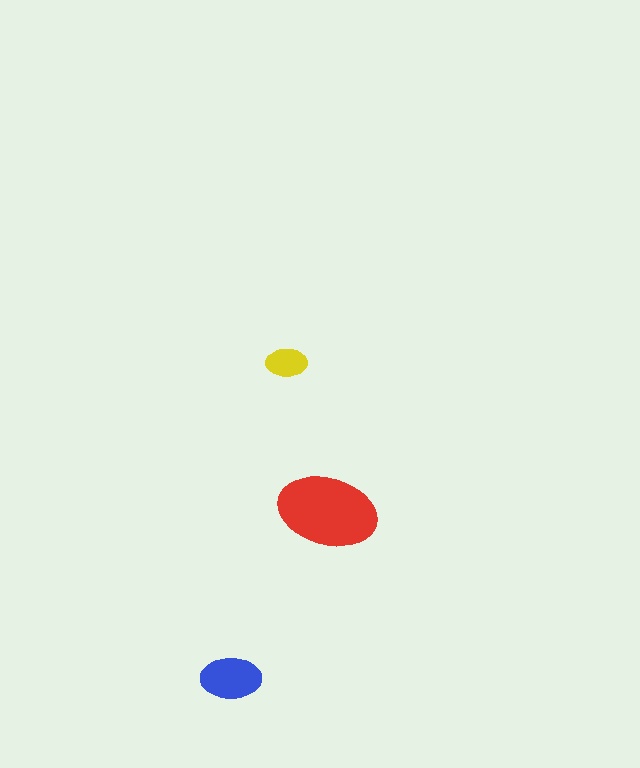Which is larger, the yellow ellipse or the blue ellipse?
The blue one.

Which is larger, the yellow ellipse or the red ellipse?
The red one.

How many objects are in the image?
There are 3 objects in the image.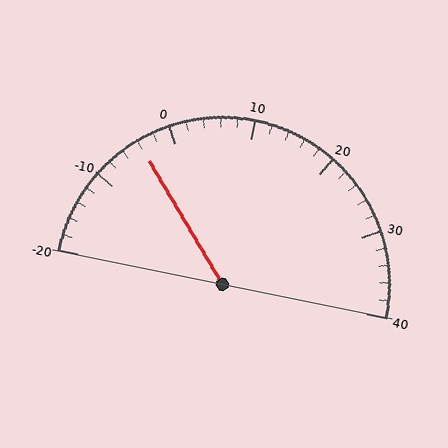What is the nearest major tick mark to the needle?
The nearest major tick mark is 0.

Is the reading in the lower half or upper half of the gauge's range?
The reading is in the lower half of the range (-20 to 40).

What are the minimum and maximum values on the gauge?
The gauge ranges from -20 to 40.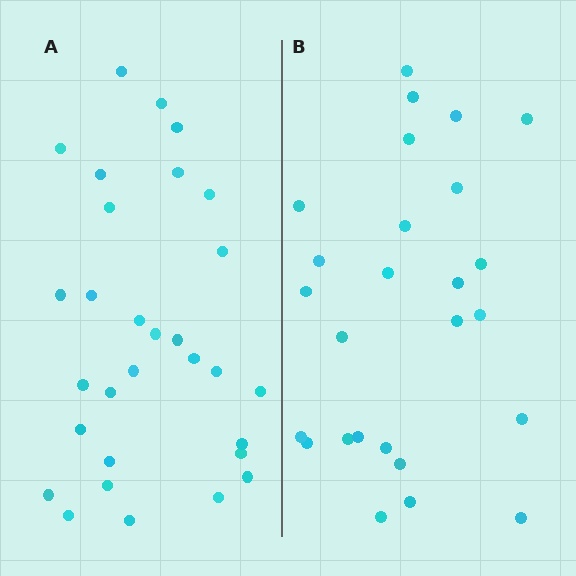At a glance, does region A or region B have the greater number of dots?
Region A (the left region) has more dots.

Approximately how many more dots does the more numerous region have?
Region A has about 4 more dots than region B.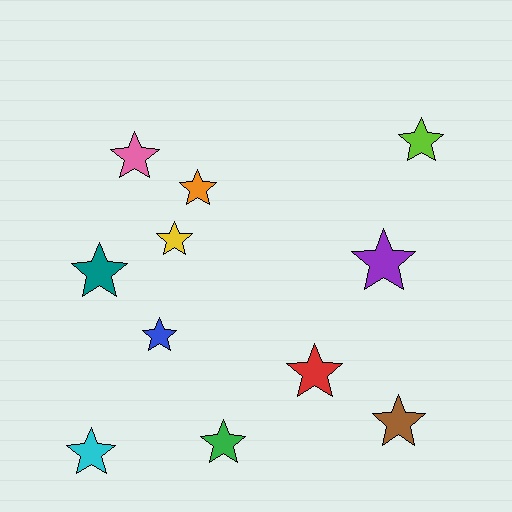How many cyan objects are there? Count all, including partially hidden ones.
There is 1 cyan object.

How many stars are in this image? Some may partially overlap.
There are 11 stars.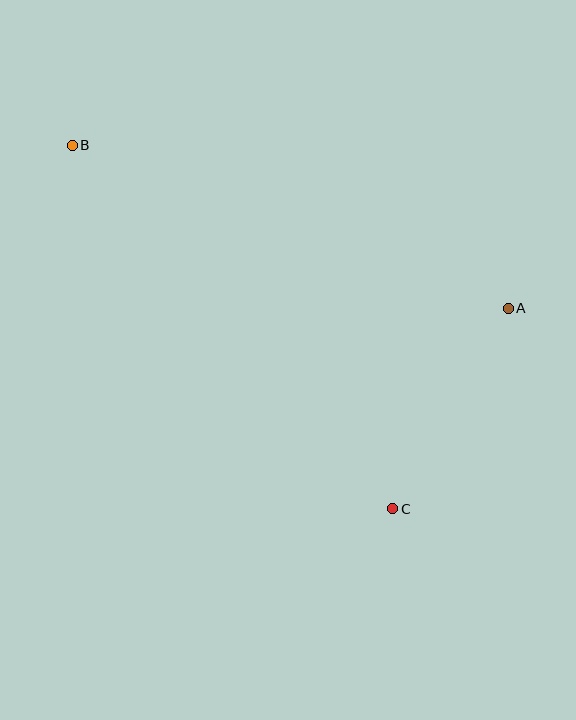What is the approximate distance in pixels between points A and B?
The distance between A and B is approximately 465 pixels.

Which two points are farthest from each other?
Points B and C are farthest from each other.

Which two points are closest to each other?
Points A and C are closest to each other.